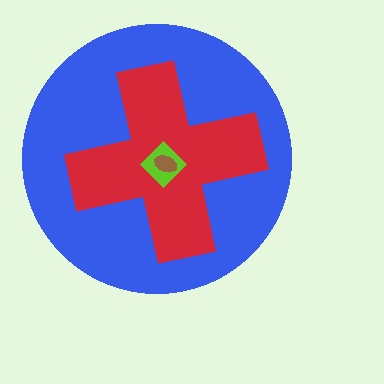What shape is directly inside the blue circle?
The red cross.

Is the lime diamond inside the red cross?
Yes.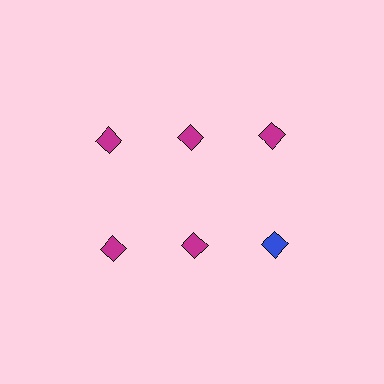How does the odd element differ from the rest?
It has a different color: blue instead of magenta.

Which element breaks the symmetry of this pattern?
The blue diamond in the second row, center column breaks the symmetry. All other shapes are magenta diamonds.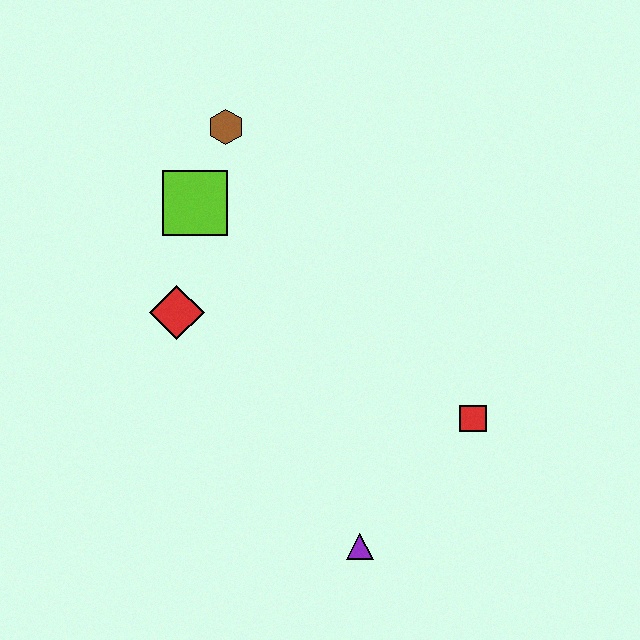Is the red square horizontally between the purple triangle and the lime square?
No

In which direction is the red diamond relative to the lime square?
The red diamond is below the lime square.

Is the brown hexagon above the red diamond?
Yes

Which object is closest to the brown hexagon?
The lime square is closest to the brown hexagon.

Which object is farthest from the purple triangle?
The brown hexagon is farthest from the purple triangle.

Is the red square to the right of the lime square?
Yes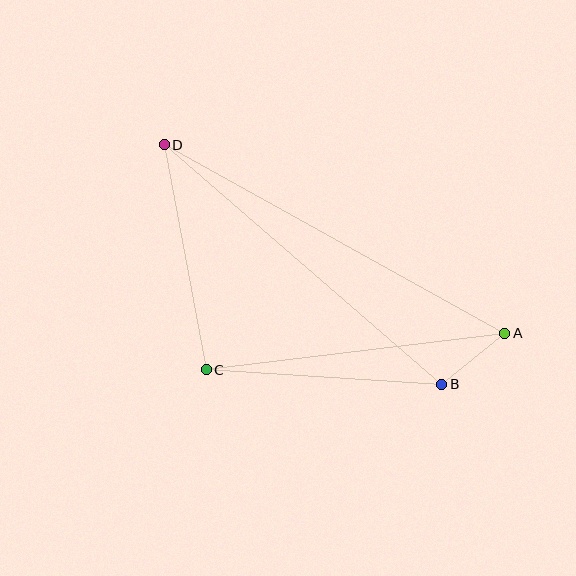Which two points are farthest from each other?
Points A and D are farthest from each other.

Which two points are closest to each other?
Points A and B are closest to each other.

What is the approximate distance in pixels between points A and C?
The distance between A and C is approximately 300 pixels.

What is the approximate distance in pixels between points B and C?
The distance between B and C is approximately 236 pixels.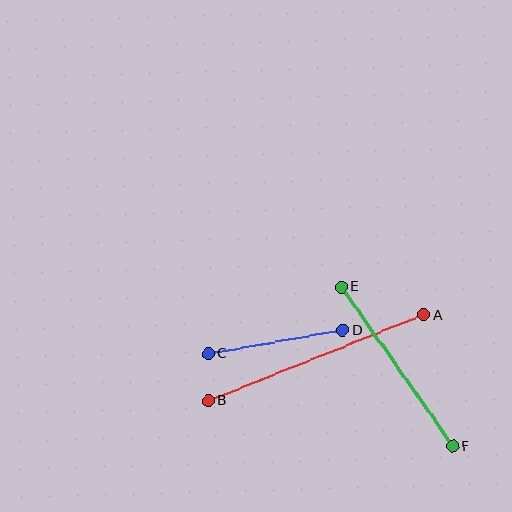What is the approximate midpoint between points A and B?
The midpoint is at approximately (316, 358) pixels.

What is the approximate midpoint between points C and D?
The midpoint is at approximately (276, 342) pixels.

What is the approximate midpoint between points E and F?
The midpoint is at approximately (397, 367) pixels.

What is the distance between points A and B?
The distance is approximately 232 pixels.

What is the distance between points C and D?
The distance is approximately 137 pixels.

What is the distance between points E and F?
The distance is approximately 194 pixels.